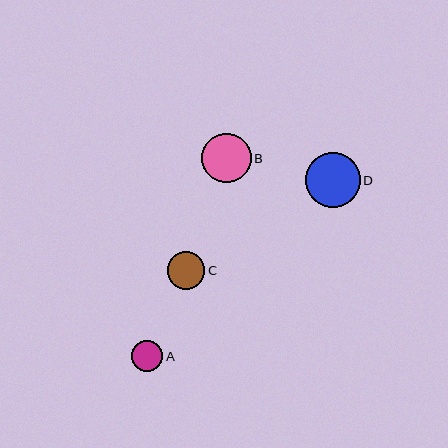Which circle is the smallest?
Circle A is the smallest with a size of approximately 32 pixels.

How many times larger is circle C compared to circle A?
Circle C is approximately 1.2 times the size of circle A.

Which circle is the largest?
Circle D is the largest with a size of approximately 55 pixels.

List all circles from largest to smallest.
From largest to smallest: D, B, C, A.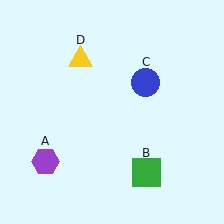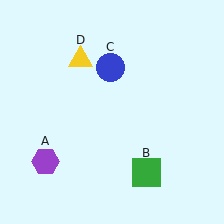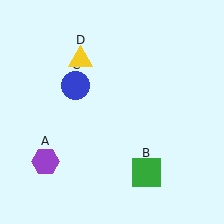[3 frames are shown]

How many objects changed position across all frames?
1 object changed position: blue circle (object C).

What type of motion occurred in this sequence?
The blue circle (object C) rotated counterclockwise around the center of the scene.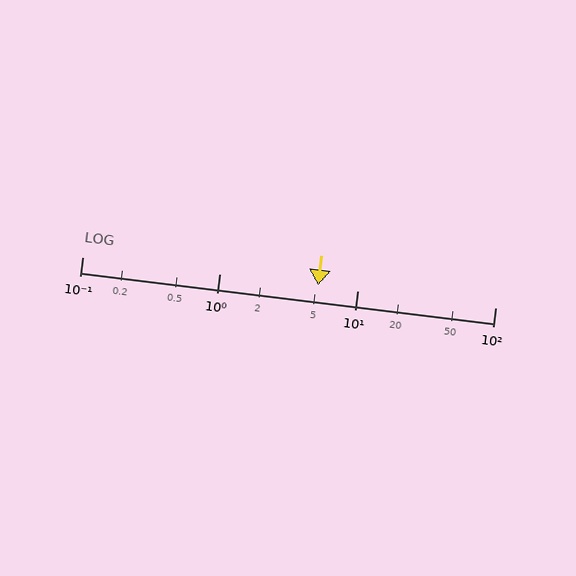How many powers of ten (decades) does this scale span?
The scale spans 3 decades, from 0.1 to 100.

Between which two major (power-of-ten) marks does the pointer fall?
The pointer is between 1 and 10.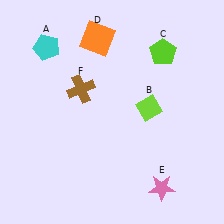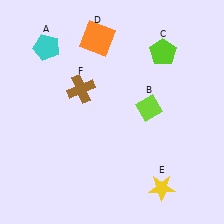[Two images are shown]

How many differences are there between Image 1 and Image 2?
There is 1 difference between the two images.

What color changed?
The star (E) changed from pink in Image 1 to yellow in Image 2.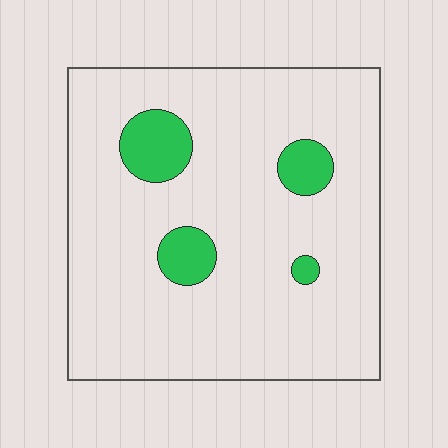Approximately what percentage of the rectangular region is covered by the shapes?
Approximately 10%.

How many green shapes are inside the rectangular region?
4.